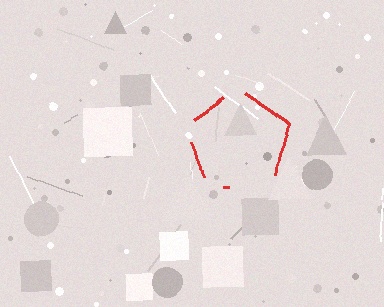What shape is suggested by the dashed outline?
The dashed outline suggests a pentagon.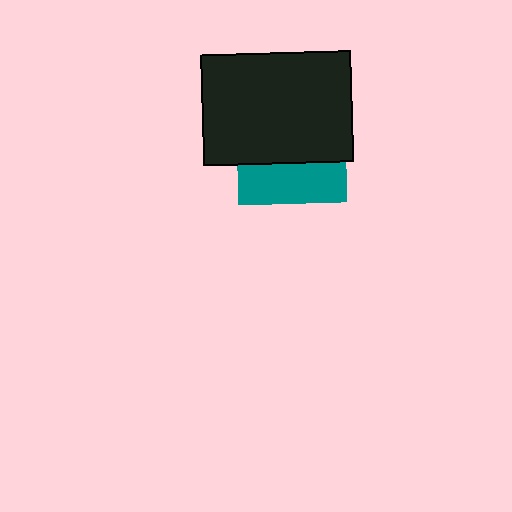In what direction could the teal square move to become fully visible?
The teal square could move down. That would shift it out from behind the black rectangle entirely.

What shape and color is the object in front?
The object in front is a black rectangle.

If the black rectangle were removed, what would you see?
You would see the complete teal square.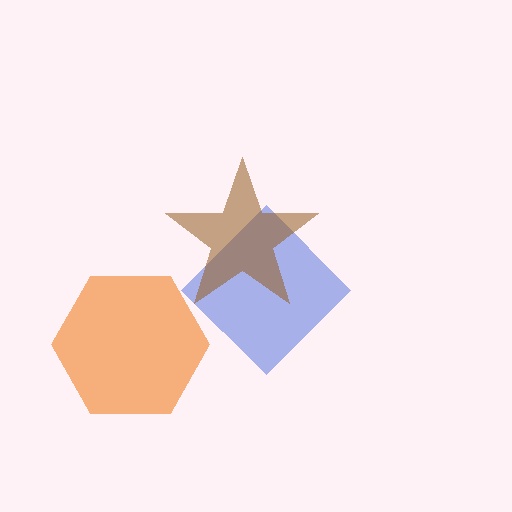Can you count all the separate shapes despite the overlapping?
Yes, there are 3 separate shapes.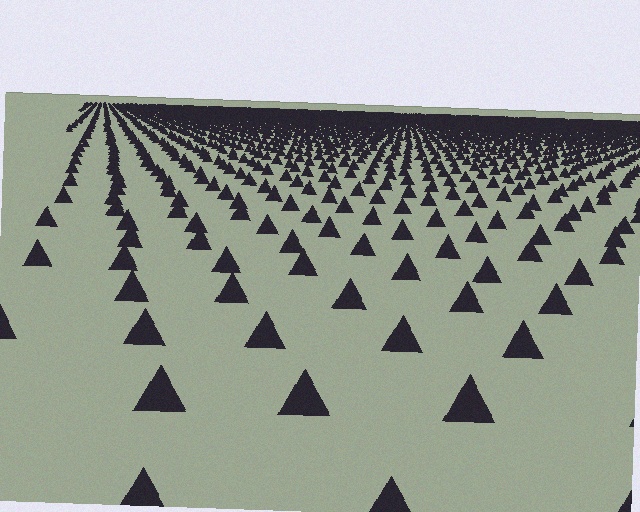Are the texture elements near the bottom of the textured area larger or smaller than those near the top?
Larger. Near the bottom, elements are closer to the viewer and appear at a bigger on-screen size.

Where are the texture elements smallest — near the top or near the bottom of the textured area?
Near the top.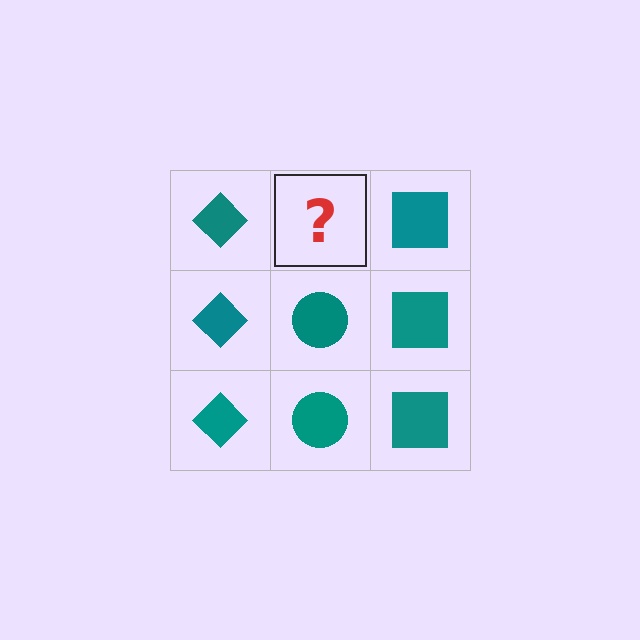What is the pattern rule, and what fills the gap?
The rule is that each column has a consistent shape. The gap should be filled with a teal circle.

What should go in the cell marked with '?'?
The missing cell should contain a teal circle.